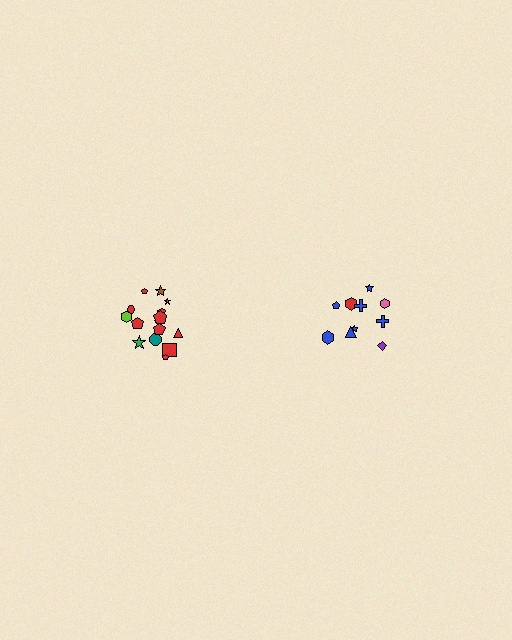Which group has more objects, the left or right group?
The left group.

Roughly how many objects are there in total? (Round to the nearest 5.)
Roughly 25 objects in total.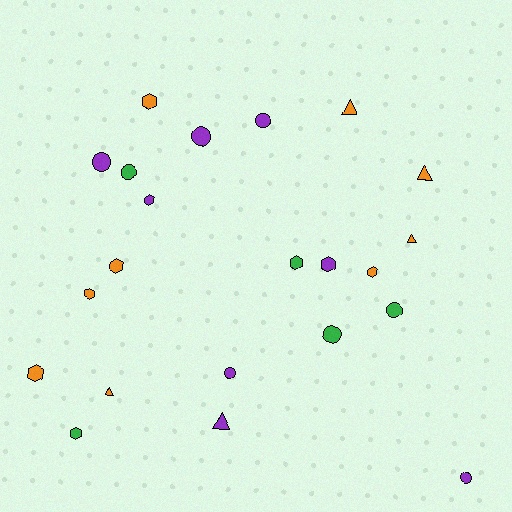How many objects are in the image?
There are 22 objects.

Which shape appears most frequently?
Hexagon, with 9 objects.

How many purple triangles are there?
There is 1 purple triangle.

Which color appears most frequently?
Orange, with 9 objects.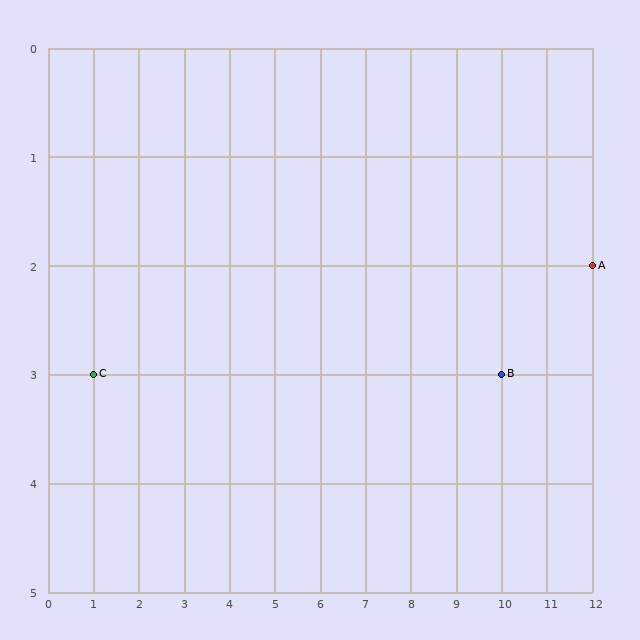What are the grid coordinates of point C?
Point C is at grid coordinates (1, 3).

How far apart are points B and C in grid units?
Points B and C are 9 columns apart.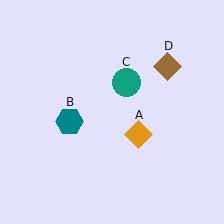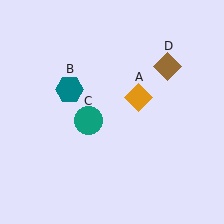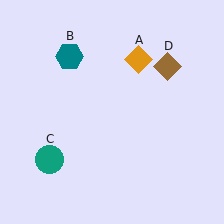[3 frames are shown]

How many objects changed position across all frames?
3 objects changed position: orange diamond (object A), teal hexagon (object B), teal circle (object C).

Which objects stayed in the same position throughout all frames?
Brown diamond (object D) remained stationary.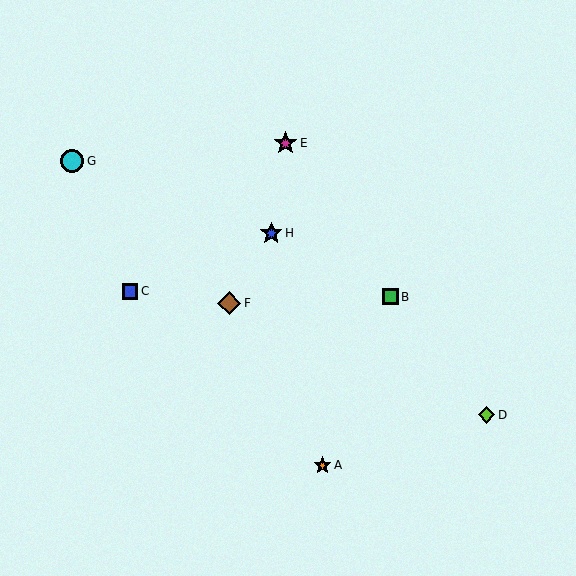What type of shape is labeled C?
Shape C is a blue square.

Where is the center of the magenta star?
The center of the magenta star is at (286, 143).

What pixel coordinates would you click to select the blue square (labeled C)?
Click at (130, 291) to select the blue square C.